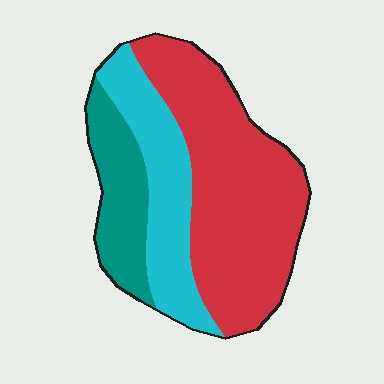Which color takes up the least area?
Teal, at roughly 20%.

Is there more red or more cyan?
Red.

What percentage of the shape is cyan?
Cyan takes up between a quarter and a half of the shape.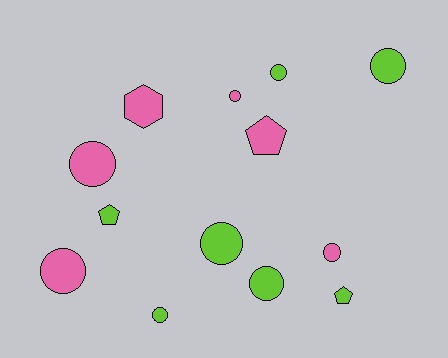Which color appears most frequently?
Lime, with 7 objects.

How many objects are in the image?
There are 13 objects.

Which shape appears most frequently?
Circle, with 9 objects.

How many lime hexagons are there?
There are no lime hexagons.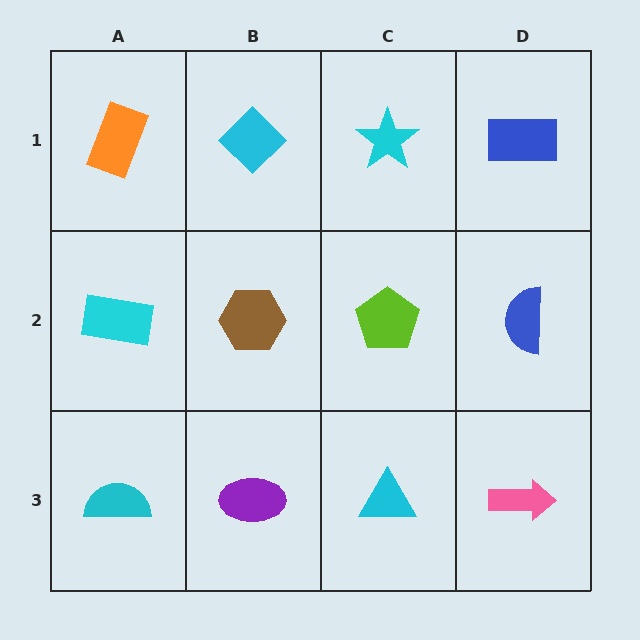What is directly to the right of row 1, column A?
A cyan diamond.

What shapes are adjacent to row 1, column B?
A brown hexagon (row 2, column B), an orange rectangle (row 1, column A), a cyan star (row 1, column C).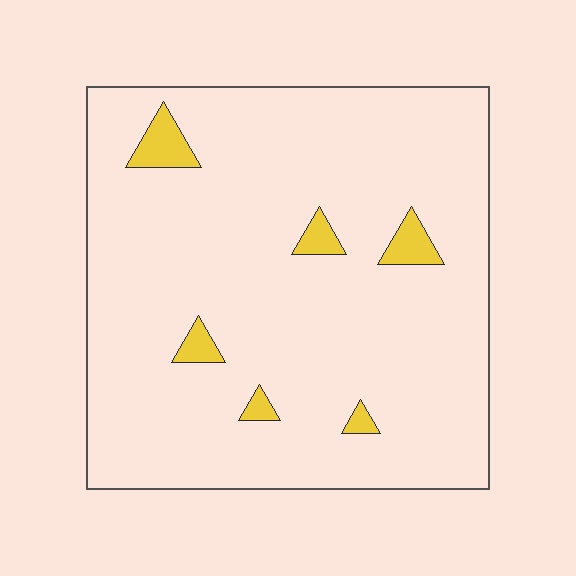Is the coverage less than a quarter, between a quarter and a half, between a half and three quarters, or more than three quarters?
Less than a quarter.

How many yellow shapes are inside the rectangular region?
6.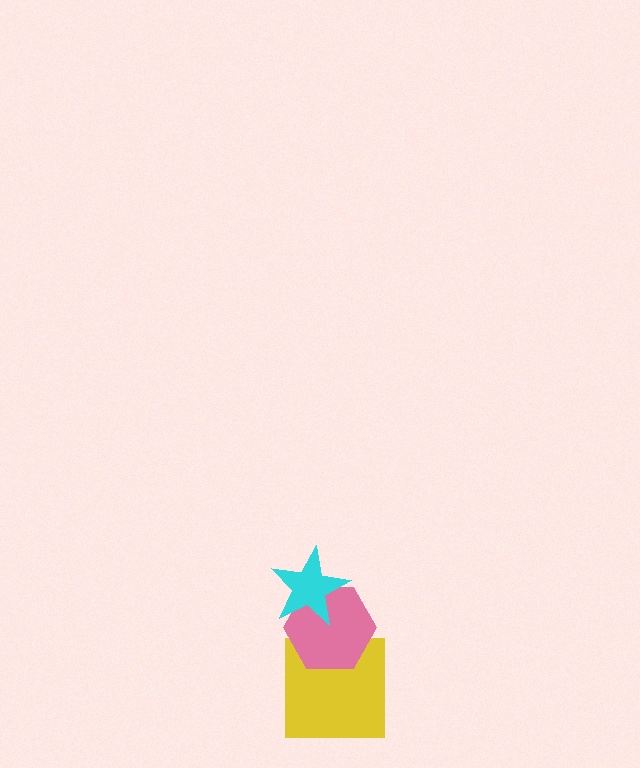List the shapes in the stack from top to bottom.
From top to bottom: the cyan star, the pink hexagon, the yellow square.